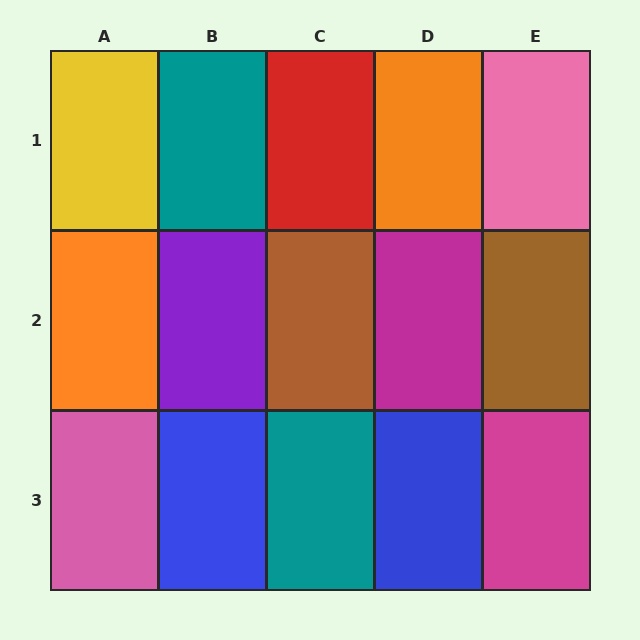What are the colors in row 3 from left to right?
Pink, blue, teal, blue, magenta.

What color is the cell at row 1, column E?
Pink.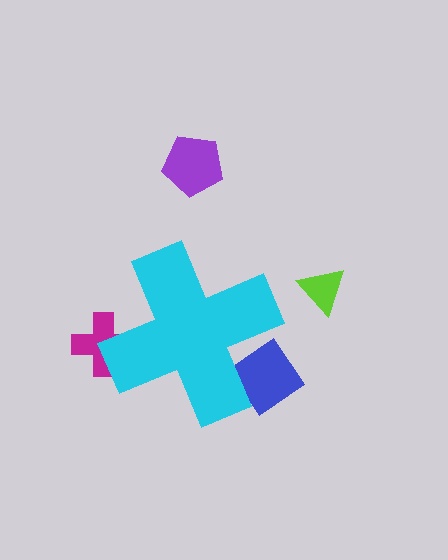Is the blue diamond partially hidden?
Yes, the blue diamond is partially hidden behind the cyan cross.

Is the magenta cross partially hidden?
Yes, the magenta cross is partially hidden behind the cyan cross.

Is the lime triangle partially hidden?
No, the lime triangle is fully visible.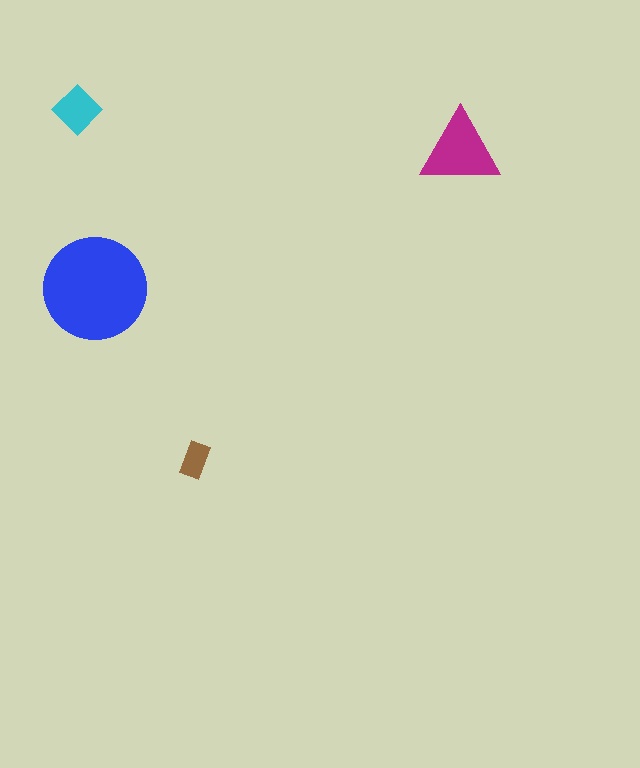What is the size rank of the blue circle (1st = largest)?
1st.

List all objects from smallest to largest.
The brown rectangle, the cyan diamond, the magenta triangle, the blue circle.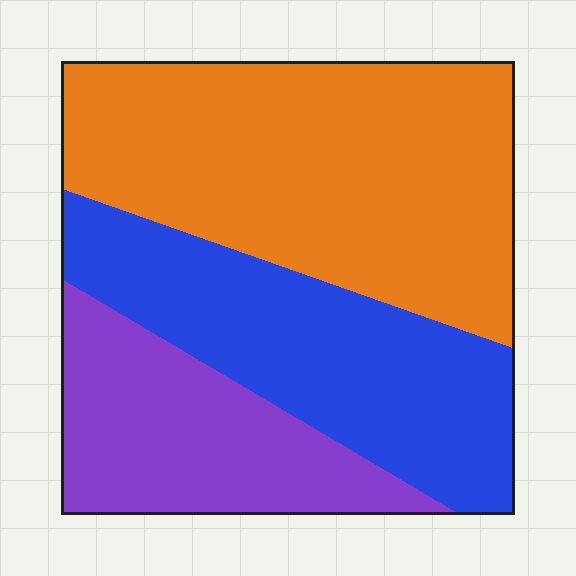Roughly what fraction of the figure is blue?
Blue covers 31% of the figure.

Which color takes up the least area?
Purple, at roughly 25%.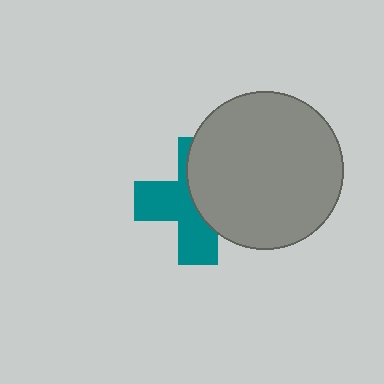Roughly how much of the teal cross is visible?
About half of it is visible (roughly 52%).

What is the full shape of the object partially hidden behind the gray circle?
The partially hidden object is a teal cross.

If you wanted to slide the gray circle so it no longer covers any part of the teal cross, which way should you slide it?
Slide it right — that is the most direct way to separate the two shapes.